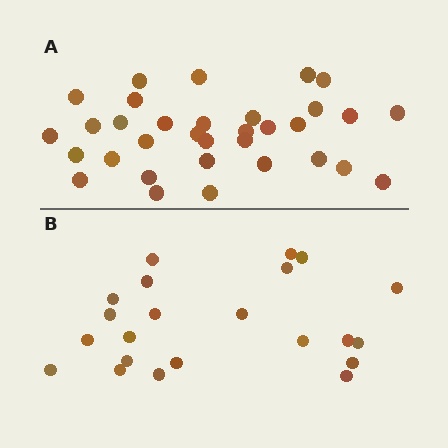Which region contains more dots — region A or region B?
Region A (the top region) has more dots.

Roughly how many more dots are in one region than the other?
Region A has roughly 12 or so more dots than region B.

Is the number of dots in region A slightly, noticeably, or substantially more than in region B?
Region A has substantially more. The ratio is roughly 1.5 to 1.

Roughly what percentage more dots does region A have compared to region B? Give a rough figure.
About 50% more.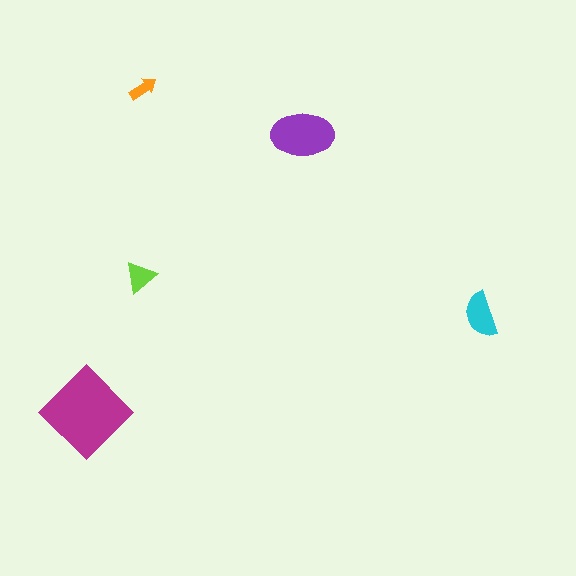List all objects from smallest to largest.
The orange arrow, the lime triangle, the cyan semicircle, the purple ellipse, the magenta diamond.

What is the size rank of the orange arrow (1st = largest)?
5th.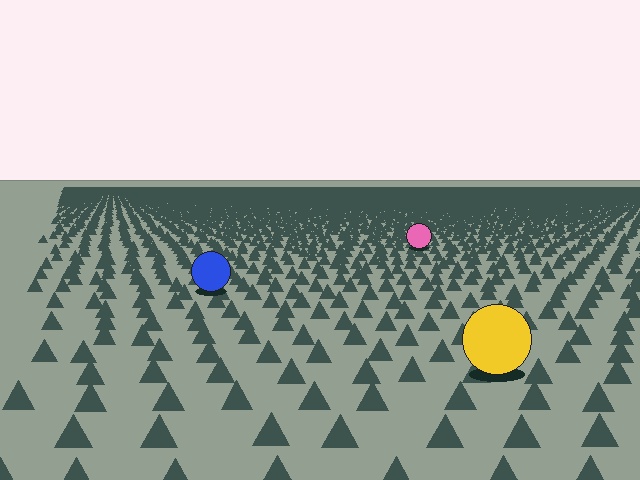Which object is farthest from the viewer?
The pink circle is farthest from the viewer. It appears smaller and the ground texture around it is denser.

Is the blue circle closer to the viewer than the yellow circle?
No. The yellow circle is closer — you can tell from the texture gradient: the ground texture is coarser near it.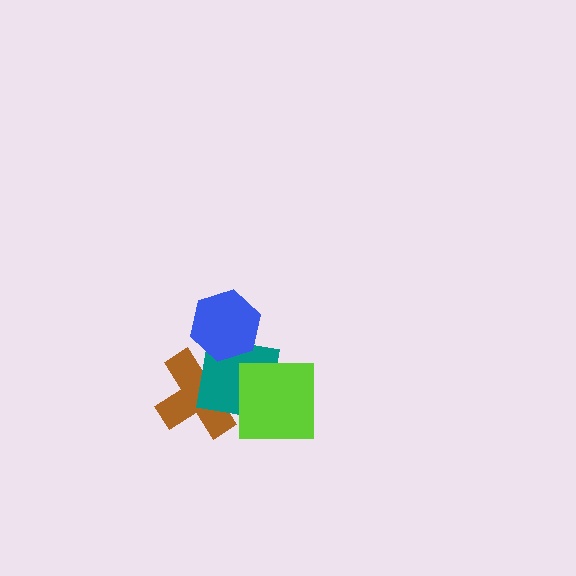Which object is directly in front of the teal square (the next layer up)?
The blue hexagon is directly in front of the teal square.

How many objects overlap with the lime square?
1 object overlaps with the lime square.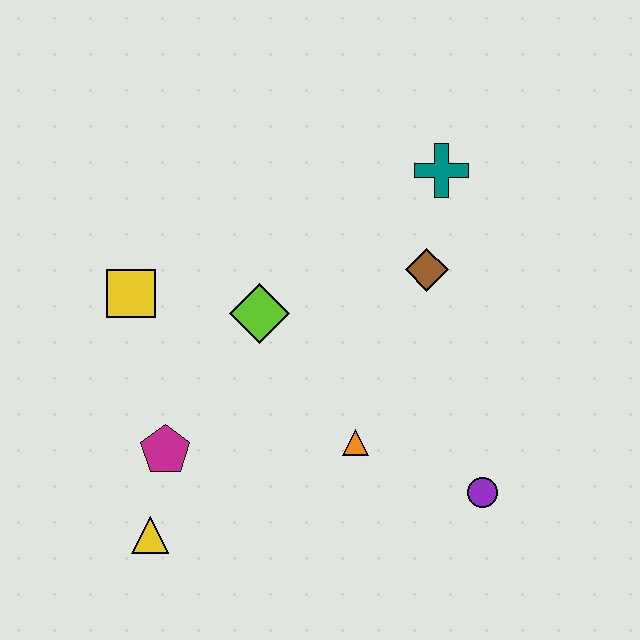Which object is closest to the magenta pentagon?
The yellow triangle is closest to the magenta pentagon.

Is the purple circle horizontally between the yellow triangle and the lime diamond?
No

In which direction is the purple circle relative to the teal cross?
The purple circle is below the teal cross.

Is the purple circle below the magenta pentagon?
Yes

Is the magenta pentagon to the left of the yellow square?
No